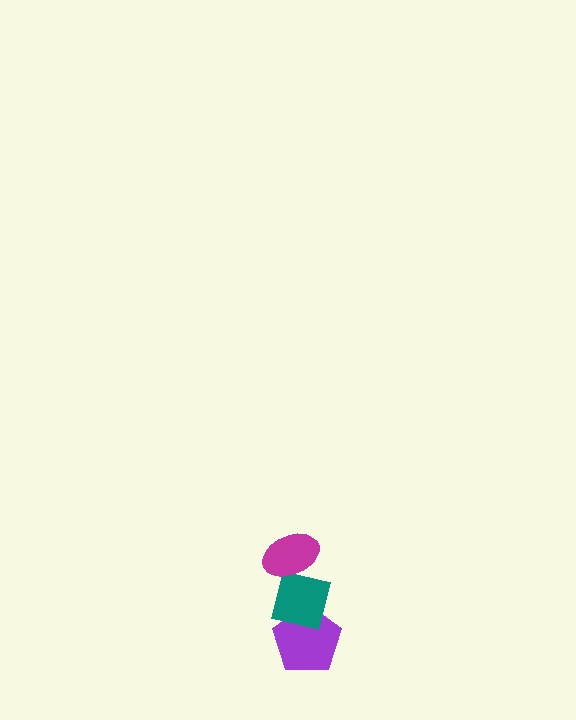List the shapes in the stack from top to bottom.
From top to bottom: the magenta ellipse, the teal square, the purple pentagon.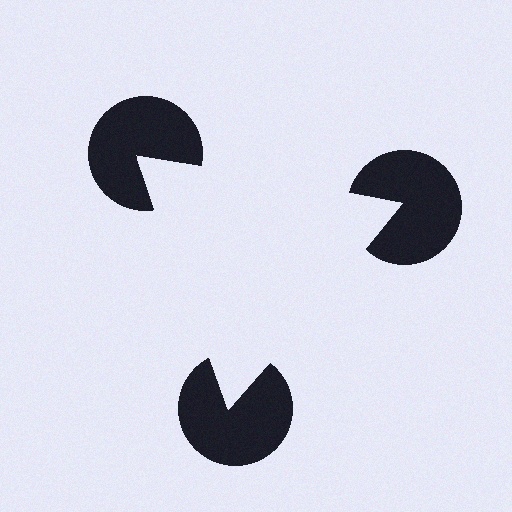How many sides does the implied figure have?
3 sides.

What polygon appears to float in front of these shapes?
An illusory triangle — its edges are inferred from the aligned wedge cuts in the pac-man discs, not physically drawn.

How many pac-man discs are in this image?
There are 3 — one at each vertex of the illusory triangle.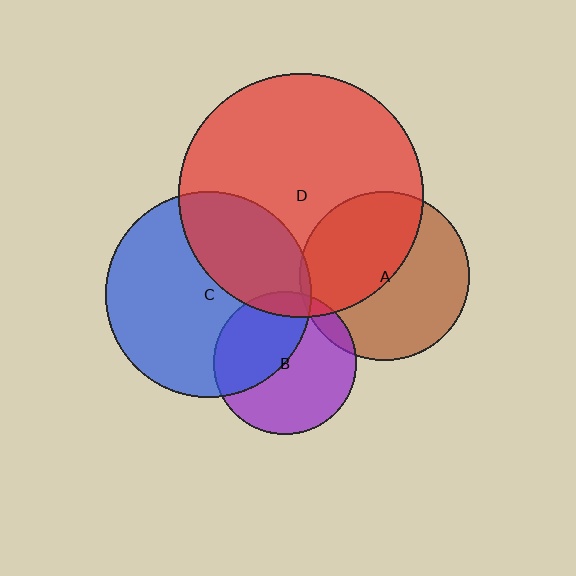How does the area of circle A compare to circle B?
Approximately 1.4 times.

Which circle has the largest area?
Circle D (red).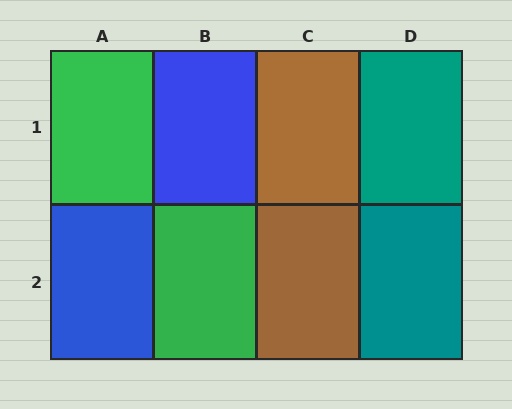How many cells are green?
2 cells are green.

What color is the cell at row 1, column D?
Teal.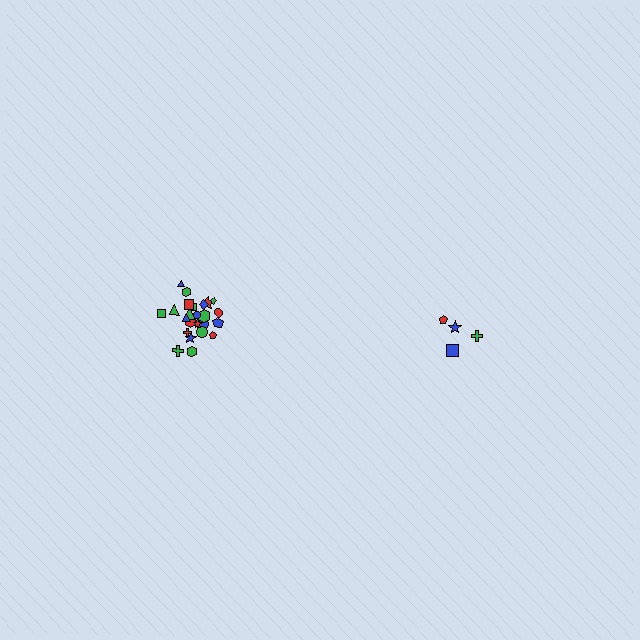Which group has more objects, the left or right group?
The left group.